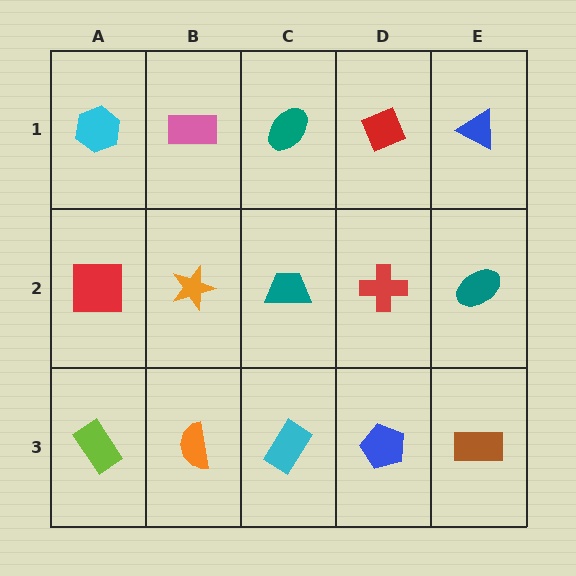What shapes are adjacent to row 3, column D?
A red cross (row 2, column D), a cyan rectangle (row 3, column C), a brown rectangle (row 3, column E).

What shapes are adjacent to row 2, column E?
A blue triangle (row 1, column E), a brown rectangle (row 3, column E), a red cross (row 2, column D).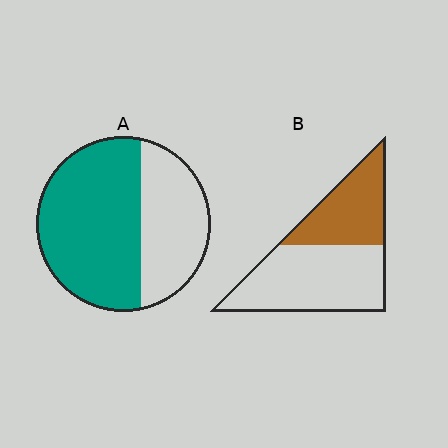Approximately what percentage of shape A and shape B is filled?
A is approximately 65% and B is approximately 40%.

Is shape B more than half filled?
No.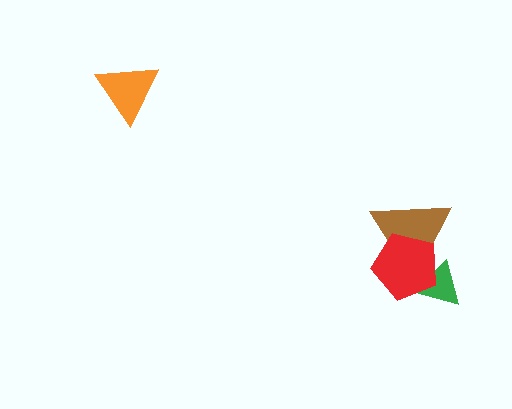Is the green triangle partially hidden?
Yes, it is partially covered by another shape.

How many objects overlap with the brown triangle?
2 objects overlap with the brown triangle.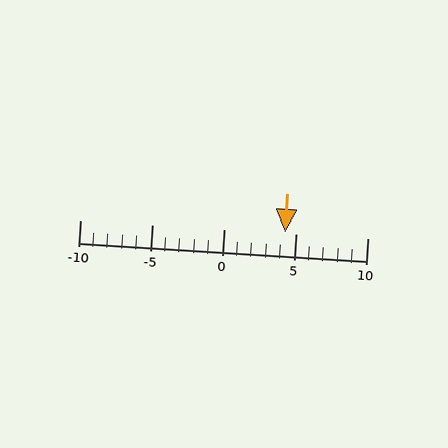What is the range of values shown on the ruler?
The ruler shows values from -10 to 10.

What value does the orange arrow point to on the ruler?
The orange arrow points to approximately 4.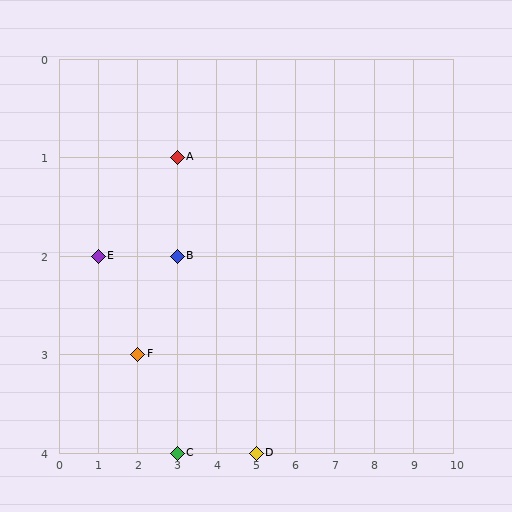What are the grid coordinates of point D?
Point D is at grid coordinates (5, 4).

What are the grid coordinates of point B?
Point B is at grid coordinates (3, 2).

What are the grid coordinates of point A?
Point A is at grid coordinates (3, 1).